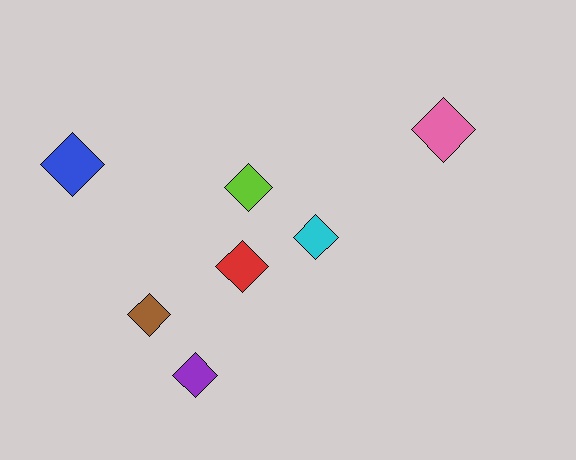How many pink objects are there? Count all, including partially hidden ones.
There is 1 pink object.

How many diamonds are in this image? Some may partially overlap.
There are 7 diamonds.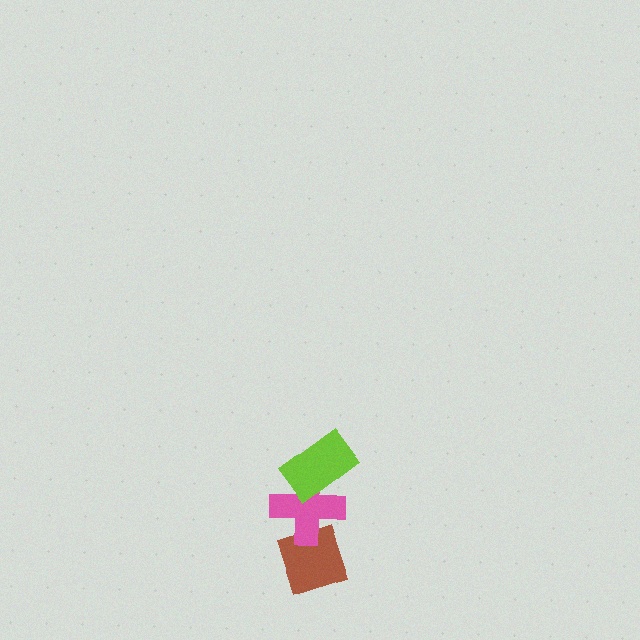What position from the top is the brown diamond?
The brown diamond is 3rd from the top.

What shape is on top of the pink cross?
The lime rectangle is on top of the pink cross.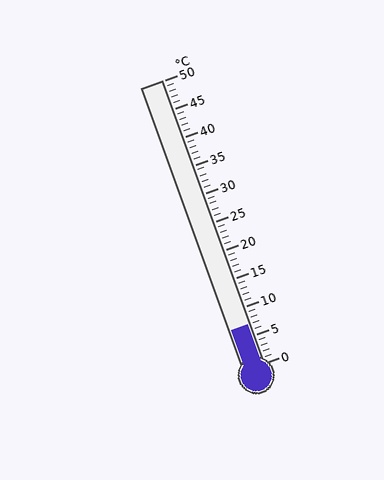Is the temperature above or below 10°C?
The temperature is below 10°C.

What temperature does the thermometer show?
The thermometer shows approximately 7°C.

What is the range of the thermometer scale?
The thermometer scale ranges from 0°C to 50°C.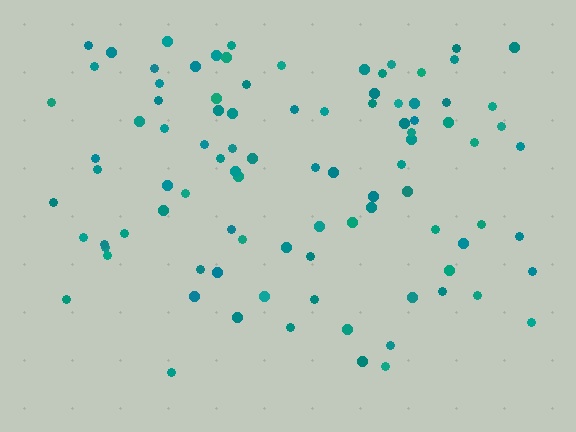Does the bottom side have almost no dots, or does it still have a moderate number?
Still a moderate number, just noticeably fewer than the top.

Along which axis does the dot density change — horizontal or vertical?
Vertical.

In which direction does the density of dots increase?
From bottom to top, with the top side densest.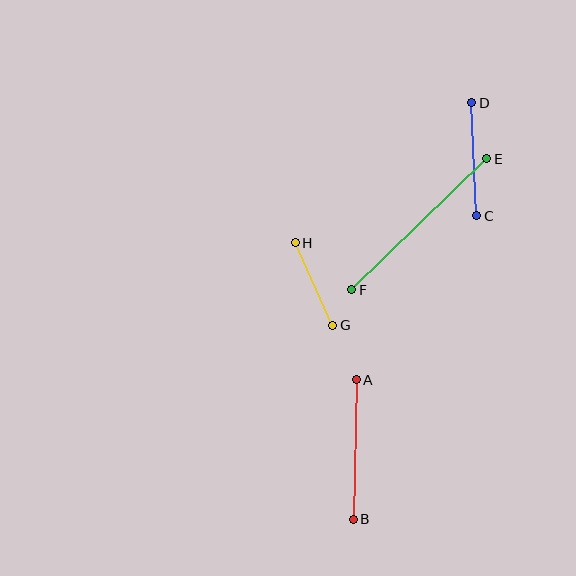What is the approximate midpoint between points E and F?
The midpoint is at approximately (419, 224) pixels.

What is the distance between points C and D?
The distance is approximately 113 pixels.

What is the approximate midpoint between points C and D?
The midpoint is at approximately (474, 159) pixels.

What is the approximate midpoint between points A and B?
The midpoint is at approximately (355, 449) pixels.